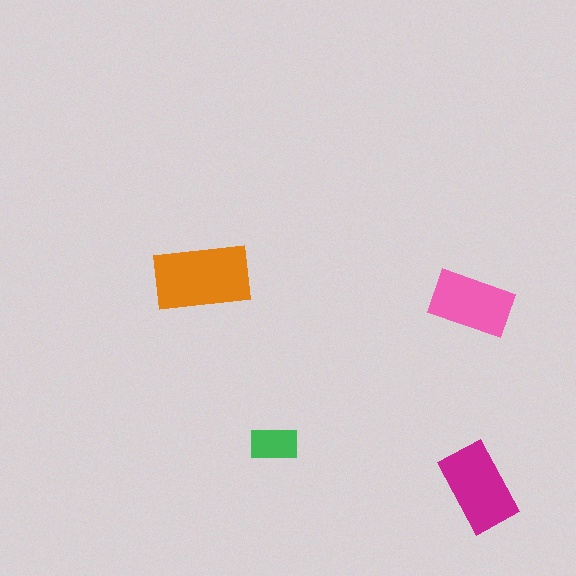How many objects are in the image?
There are 4 objects in the image.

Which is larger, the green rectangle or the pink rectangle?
The pink one.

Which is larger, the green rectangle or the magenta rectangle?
The magenta one.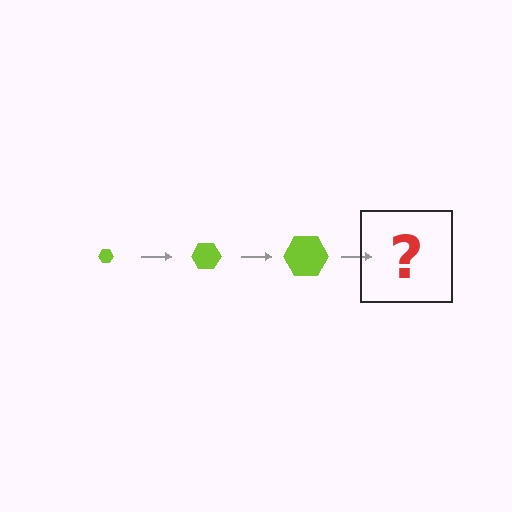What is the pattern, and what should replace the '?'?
The pattern is that the hexagon gets progressively larger each step. The '?' should be a lime hexagon, larger than the previous one.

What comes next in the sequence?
The next element should be a lime hexagon, larger than the previous one.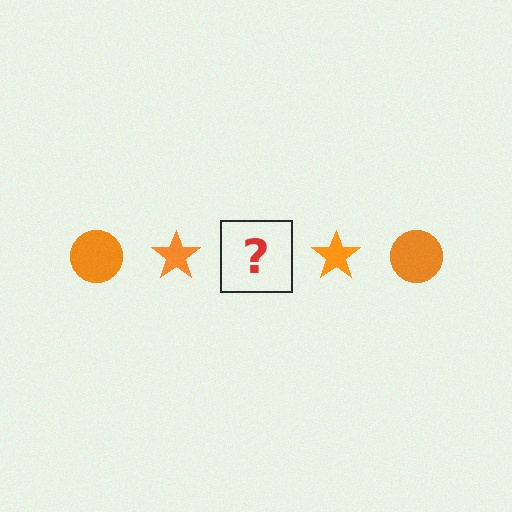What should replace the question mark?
The question mark should be replaced with an orange circle.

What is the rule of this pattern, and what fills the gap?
The rule is that the pattern cycles through circle, star shapes in orange. The gap should be filled with an orange circle.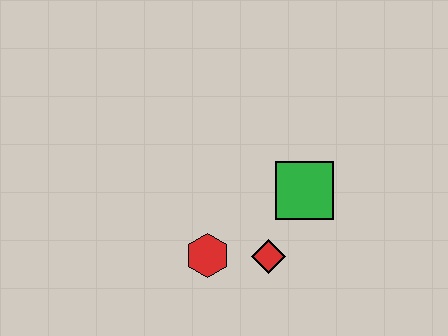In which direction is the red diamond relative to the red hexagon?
The red diamond is to the right of the red hexagon.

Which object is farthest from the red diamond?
The green square is farthest from the red diamond.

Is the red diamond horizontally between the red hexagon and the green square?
Yes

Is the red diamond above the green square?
No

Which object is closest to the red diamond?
The red hexagon is closest to the red diamond.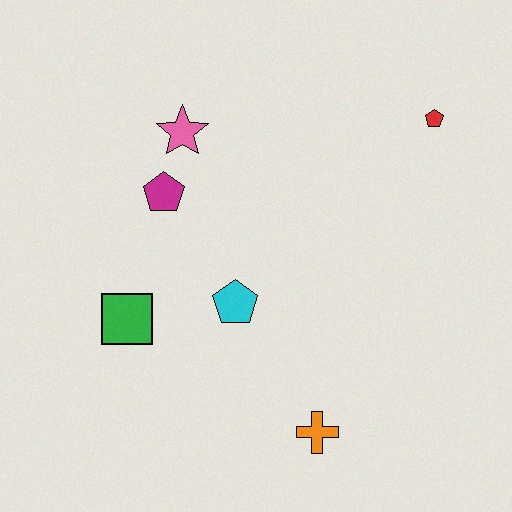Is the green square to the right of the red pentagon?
No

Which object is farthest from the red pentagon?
The green square is farthest from the red pentagon.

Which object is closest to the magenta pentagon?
The pink star is closest to the magenta pentagon.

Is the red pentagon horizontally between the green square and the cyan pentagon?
No